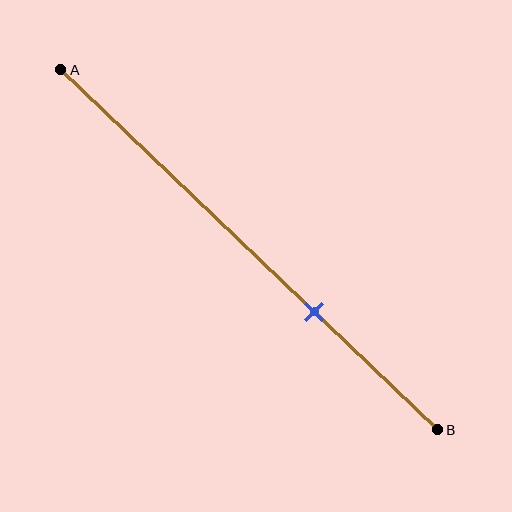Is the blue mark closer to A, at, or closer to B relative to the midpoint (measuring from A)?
The blue mark is closer to point B than the midpoint of segment AB.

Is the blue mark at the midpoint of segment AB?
No, the mark is at about 65% from A, not at the 50% midpoint.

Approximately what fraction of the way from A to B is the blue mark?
The blue mark is approximately 65% of the way from A to B.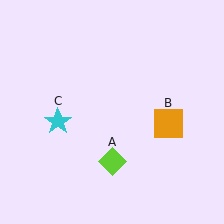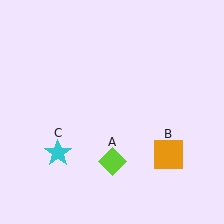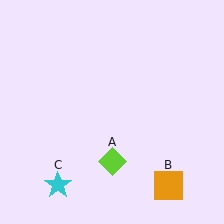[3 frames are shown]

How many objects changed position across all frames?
2 objects changed position: orange square (object B), cyan star (object C).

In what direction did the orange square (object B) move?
The orange square (object B) moved down.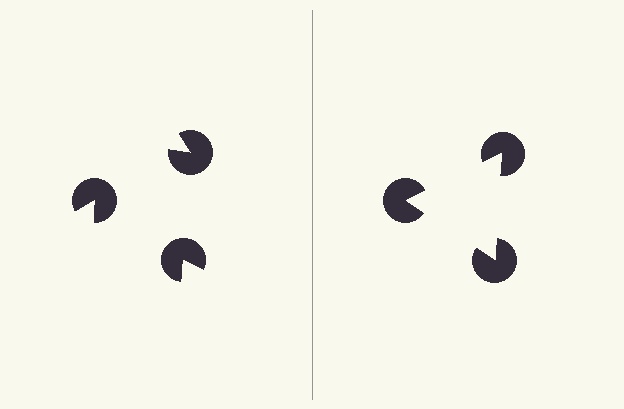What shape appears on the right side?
An illusory triangle.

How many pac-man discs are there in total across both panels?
6 — 3 on each side.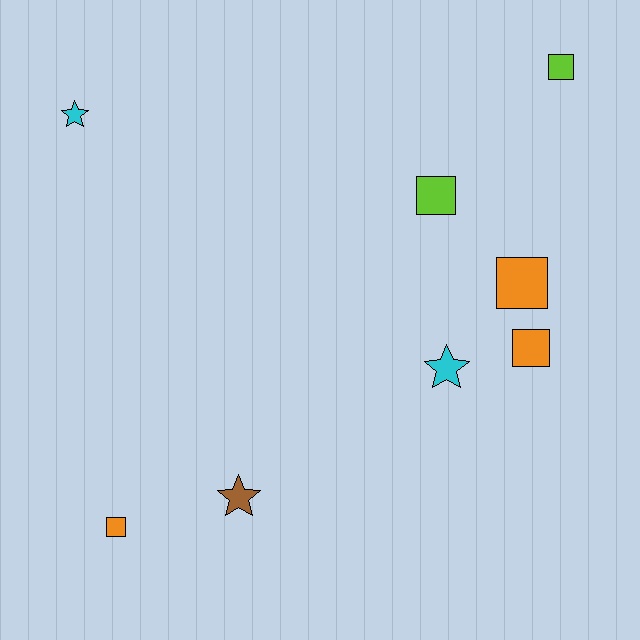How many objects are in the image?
There are 8 objects.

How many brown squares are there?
There are no brown squares.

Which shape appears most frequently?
Square, with 5 objects.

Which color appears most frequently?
Orange, with 3 objects.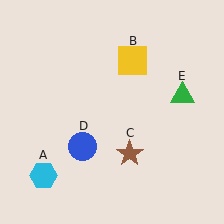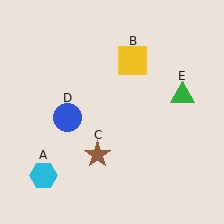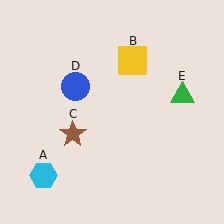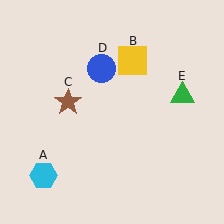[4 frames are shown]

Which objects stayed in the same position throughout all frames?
Cyan hexagon (object A) and yellow square (object B) and green triangle (object E) remained stationary.